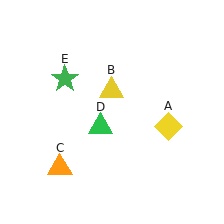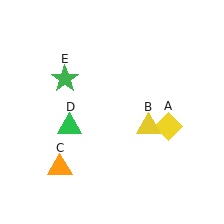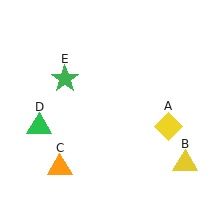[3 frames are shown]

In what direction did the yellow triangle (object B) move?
The yellow triangle (object B) moved down and to the right.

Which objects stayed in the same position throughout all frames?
Yellow diamond (object A) and orange triangle (object C) and green star (object E) remained stationary.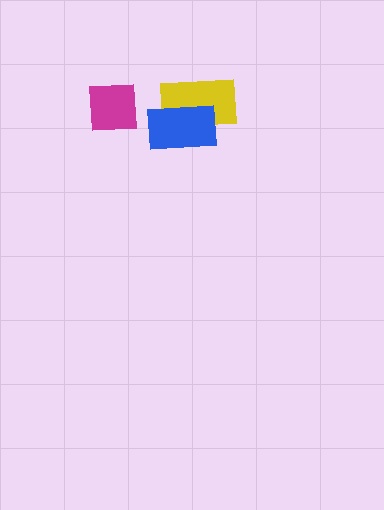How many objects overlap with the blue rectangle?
1 object overlaps with the blue rectangle.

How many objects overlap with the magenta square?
0 objects overlap with the magenta square.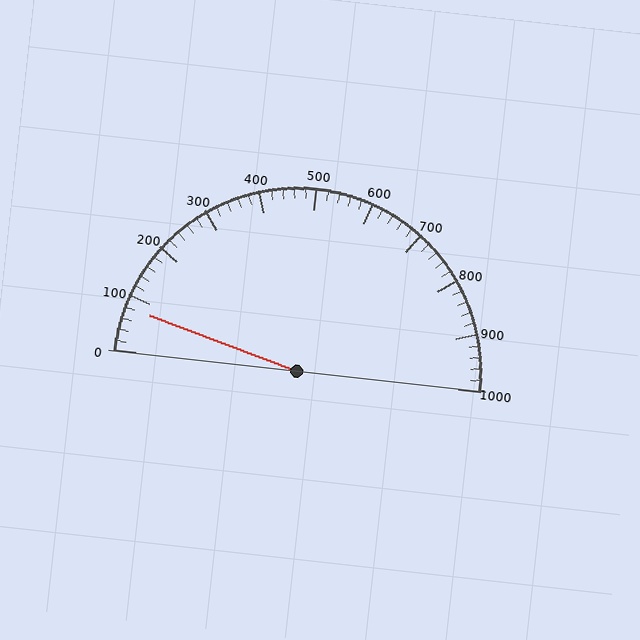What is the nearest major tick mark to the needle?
The nearest major tick mark is 100.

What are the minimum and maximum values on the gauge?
The gauge ranges from 0 to 1000.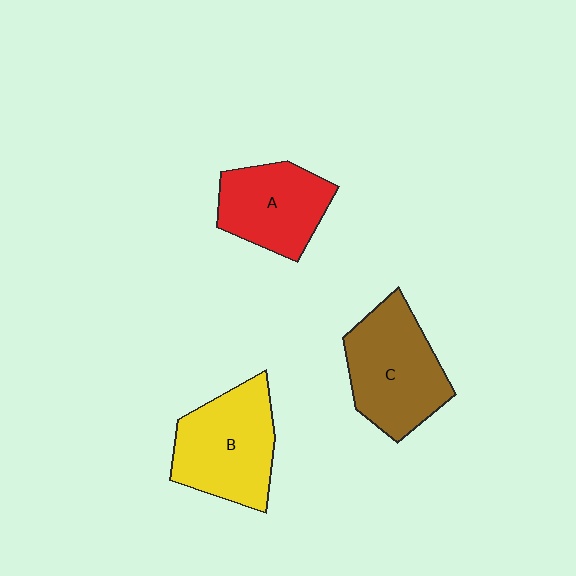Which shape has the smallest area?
Shape A (red).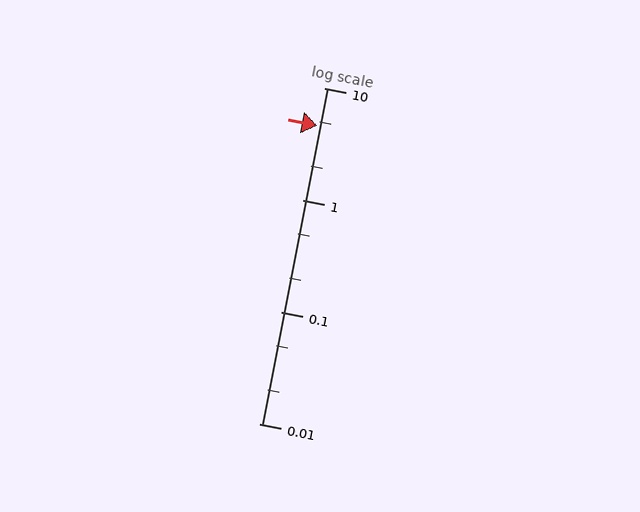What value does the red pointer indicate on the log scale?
The pointer indicates approximately 4.6.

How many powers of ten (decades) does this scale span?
The scale spans 3 decades, from 0.01 to 10.